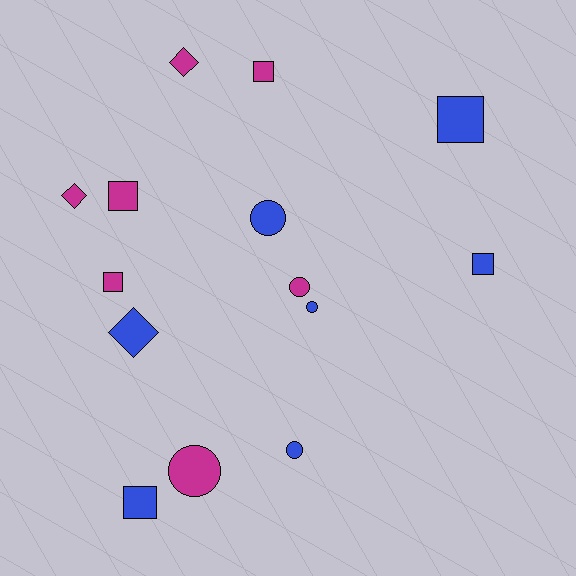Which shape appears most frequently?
Square, with 6 objects.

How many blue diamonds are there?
There is 1 blue diamond.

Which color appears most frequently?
Blue, with 7 objects.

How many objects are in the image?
There are 14 objects.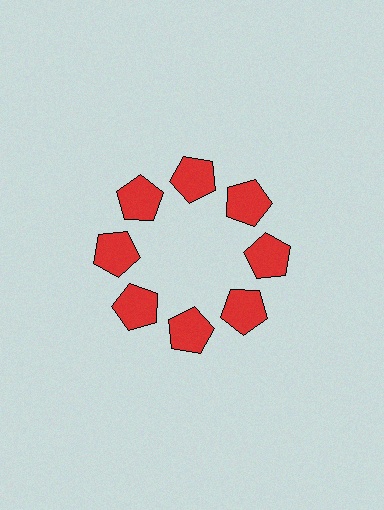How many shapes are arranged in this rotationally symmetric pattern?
There are 8 shapes, arranged in 8 groups of 1.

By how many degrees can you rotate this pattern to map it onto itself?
The pattern maps onto itself every 45 degrees of rotation.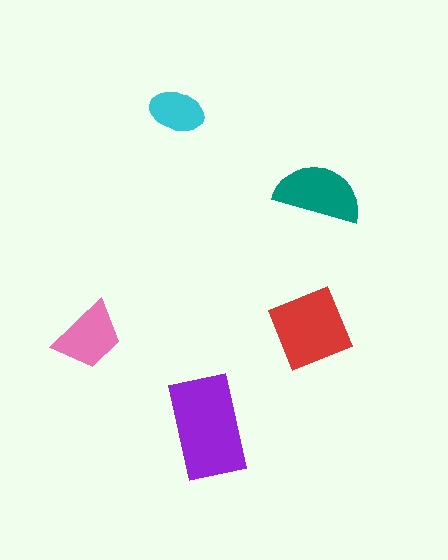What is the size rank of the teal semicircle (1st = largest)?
3rd.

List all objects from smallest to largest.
The cyan ellipse, the pink trapezoid, the teal semicircle, the red diamond, the purple rectangle.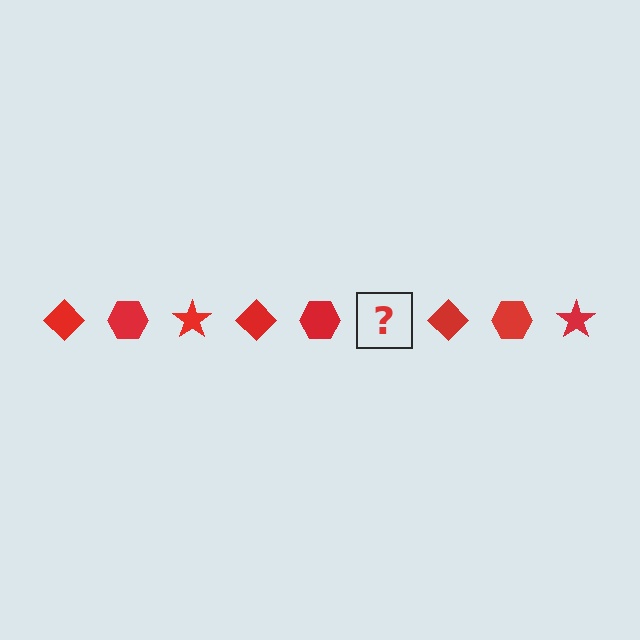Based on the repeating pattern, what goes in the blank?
The blank should be a red star.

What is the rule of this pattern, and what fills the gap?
The rule is that the pattern cycles through diamond, hexagon, star shapes in red. The gap should be filled with a red star.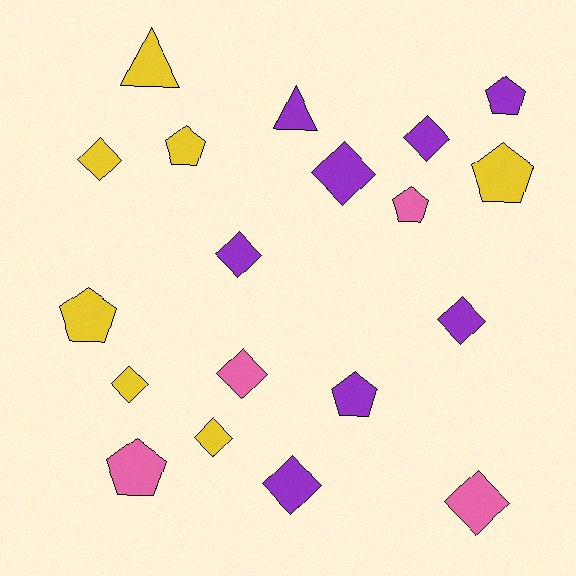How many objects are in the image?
There are 19 objects.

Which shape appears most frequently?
Diamond, with 10 objects.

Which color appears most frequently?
Purple, with 8 objects.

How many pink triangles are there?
There are no pink triangles.